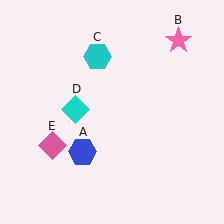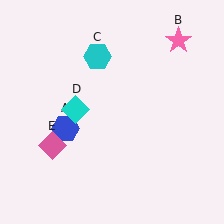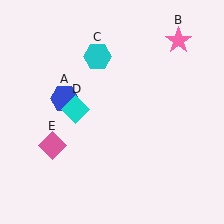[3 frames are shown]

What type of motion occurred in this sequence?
The blue hexagon (object A) rotated clockwise around the center of the scene.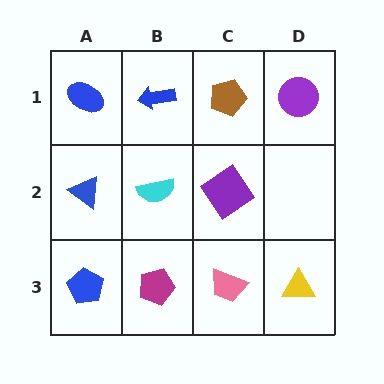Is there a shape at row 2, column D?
No, that cell is empty.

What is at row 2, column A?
A blue triangle.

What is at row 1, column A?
A blue ellipse.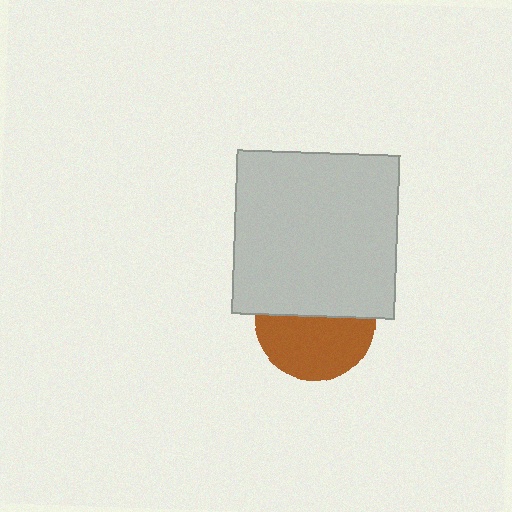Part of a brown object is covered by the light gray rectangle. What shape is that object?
It is a circle.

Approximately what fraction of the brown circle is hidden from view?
Roughly 47% of the brown circle is hidden behind the light gray rectangle.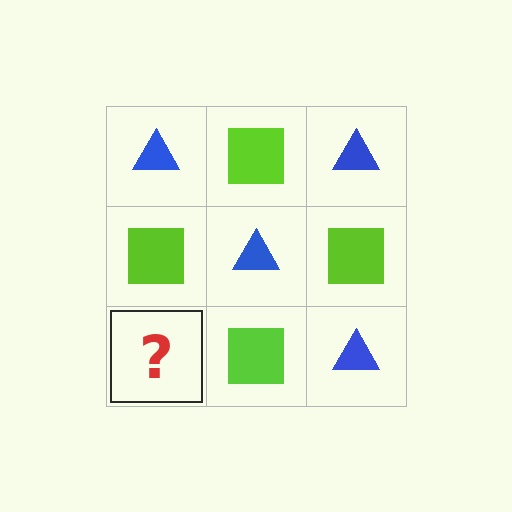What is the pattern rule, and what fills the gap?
The rule is that it alternates blue triangle and lime square in a checkerboard pattern. The gap should be filled with a blue triangle.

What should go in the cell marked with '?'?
The missing cell should contain a blue triangle.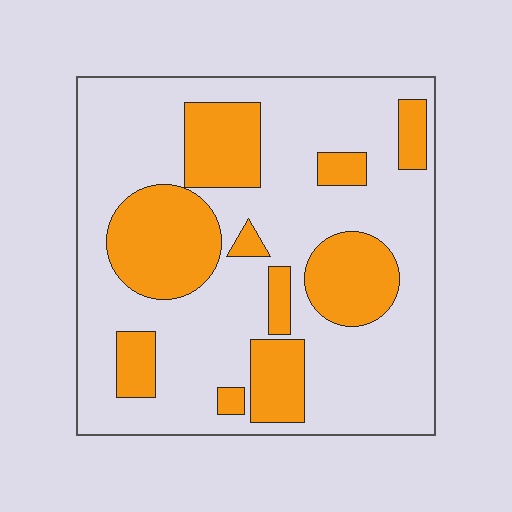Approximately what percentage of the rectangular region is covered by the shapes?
Approximately 30%.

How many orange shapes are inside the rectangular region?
10.